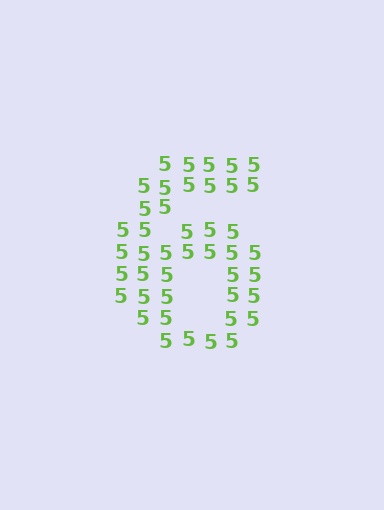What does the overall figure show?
The overall figure shows the digit 6.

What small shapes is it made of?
It is made of small digit 5's.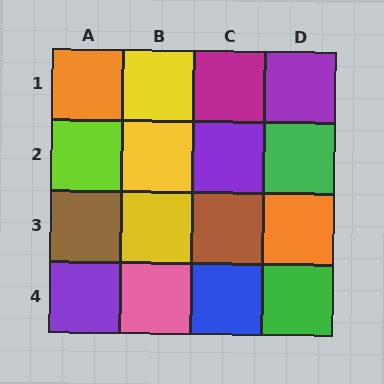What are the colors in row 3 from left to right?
Brown, yellow, brown, orange.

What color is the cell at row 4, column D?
Green.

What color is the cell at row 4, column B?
Pink.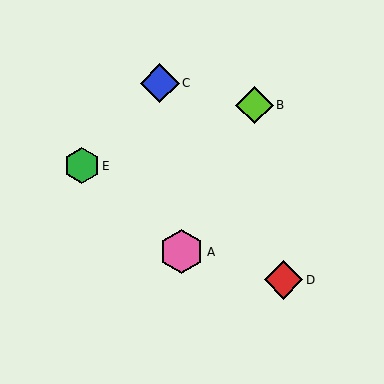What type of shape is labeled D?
Shape D is a red diamond.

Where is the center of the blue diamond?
The center of the blue diamond is at (160, 83).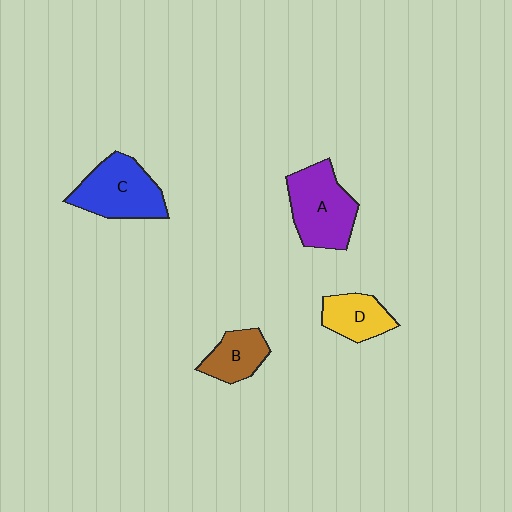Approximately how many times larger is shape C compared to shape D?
Approximately 1.6 times.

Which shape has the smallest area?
Shape B (brown).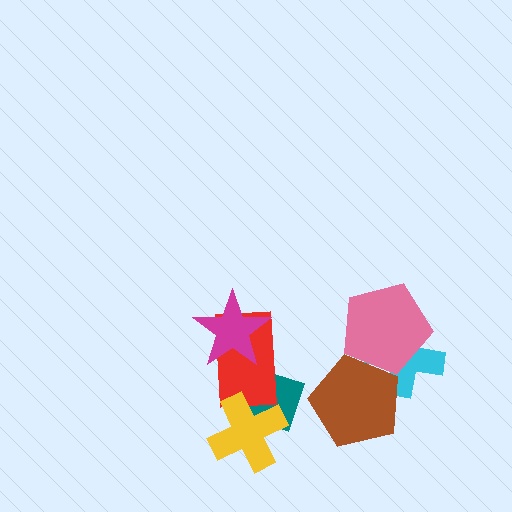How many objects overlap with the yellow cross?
2 objects overlap with the yellow cross.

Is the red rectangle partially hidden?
Yes, it is partially covered by another shape.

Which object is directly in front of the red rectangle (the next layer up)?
The yellow cross is directly in front of the red rectangle.